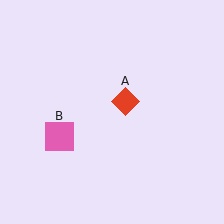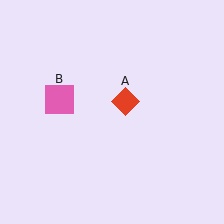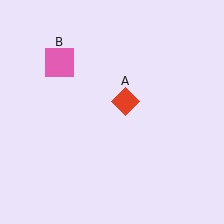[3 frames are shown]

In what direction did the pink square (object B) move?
The pink square (object B) moved up.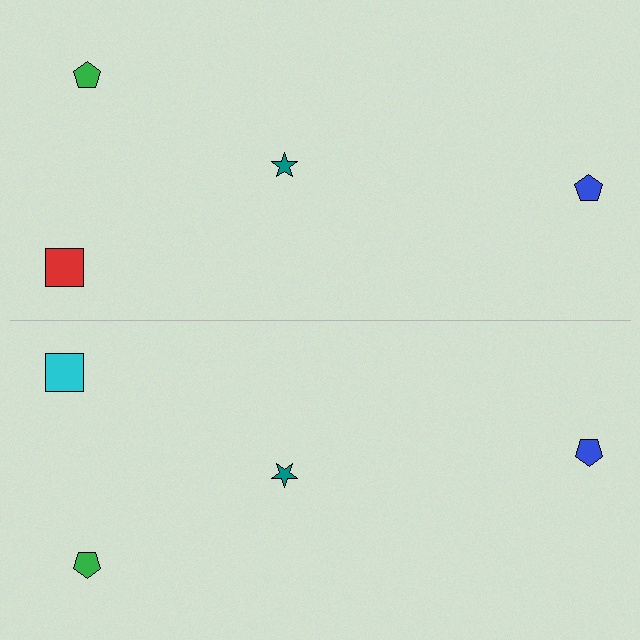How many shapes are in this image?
There are 8 shapes in this image.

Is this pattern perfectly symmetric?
No, the pattern is not perfectly symmetric. The cyan square on the bottom side breaks the symmetry — its mirror counterpart is red.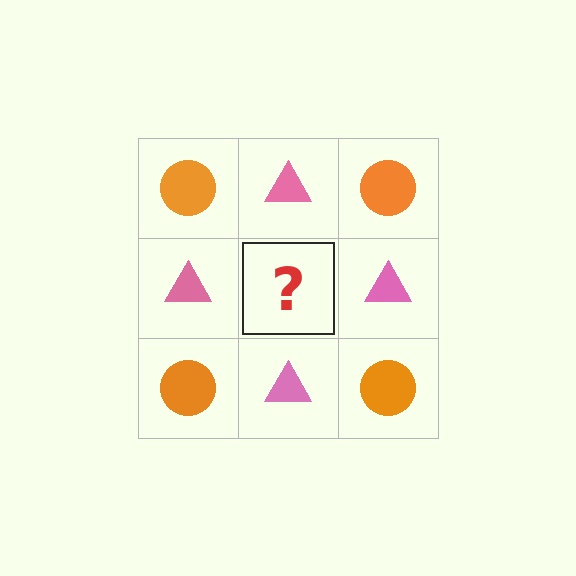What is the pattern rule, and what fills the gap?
The rule is that it alternates orange circle and pink triangle in a checkerboard pattern. The gap should be filled with an orange circle.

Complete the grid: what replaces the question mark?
The question mark should be replaced with an orange circle.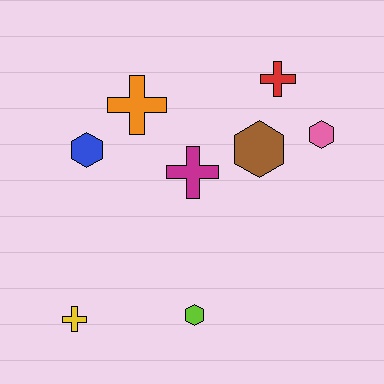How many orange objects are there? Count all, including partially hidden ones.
There is 1 orange object.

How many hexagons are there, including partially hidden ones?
There are 4 hexagons.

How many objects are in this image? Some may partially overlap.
There are 8 objects.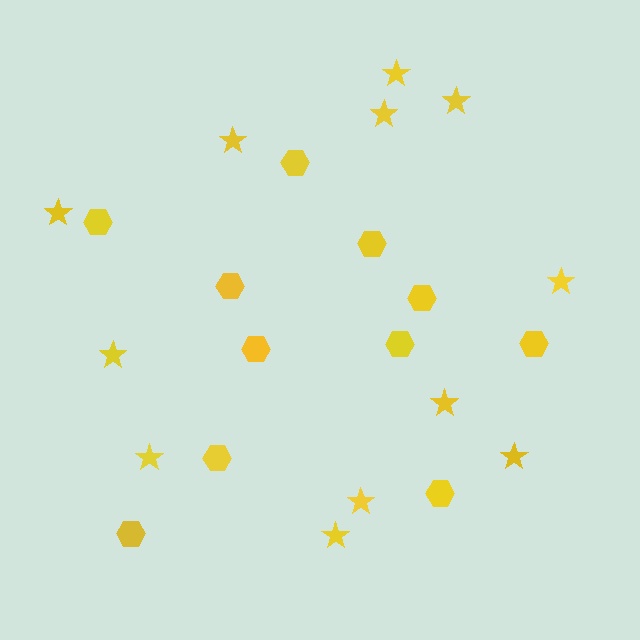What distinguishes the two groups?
There are 2 groups: one group of stars (12) and one group of hexagons (11).